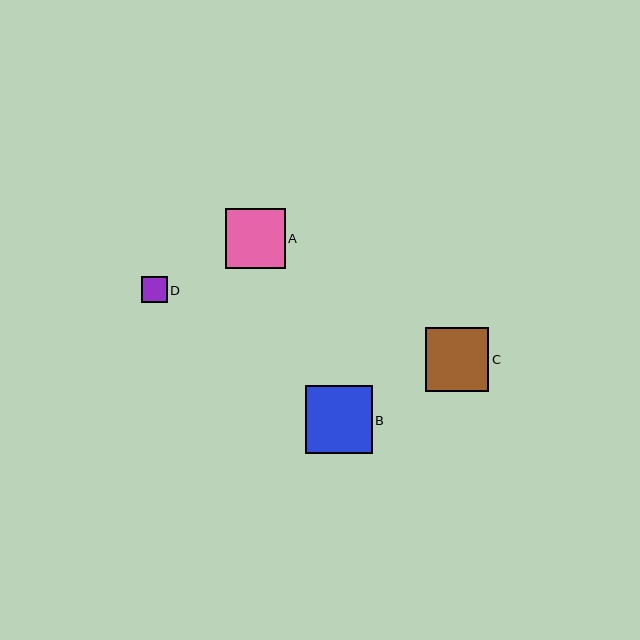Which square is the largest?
Square B is the largest with a size of approximately 67 pixels.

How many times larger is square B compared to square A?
Square B is approximately 1.1 times the size of square A.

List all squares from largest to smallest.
From largest to smallest: B, C, A, D.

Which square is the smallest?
Square D is the smallest with a size of approximately 26 pixels.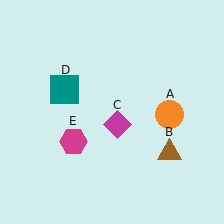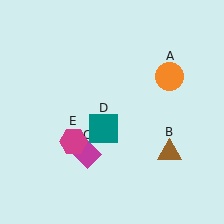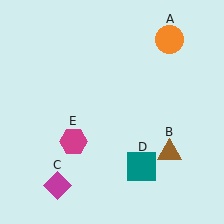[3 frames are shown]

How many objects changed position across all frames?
3 objects changed position: orange circle (object A), magenta diamond (object C), teal square (object D).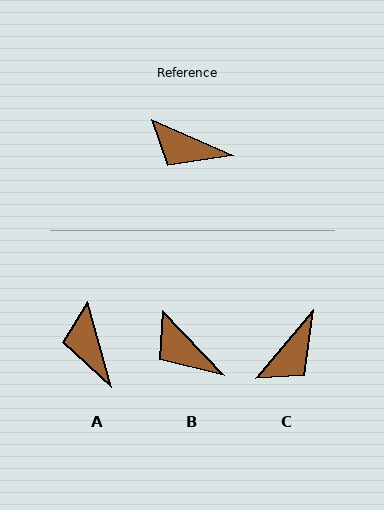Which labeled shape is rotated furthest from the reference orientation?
C, about 74 degrees away.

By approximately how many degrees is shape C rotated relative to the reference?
Approximately 74 degrees counter-clockwise.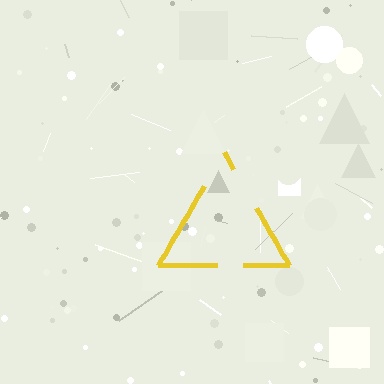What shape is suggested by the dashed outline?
The dashed outline suggests a triangle.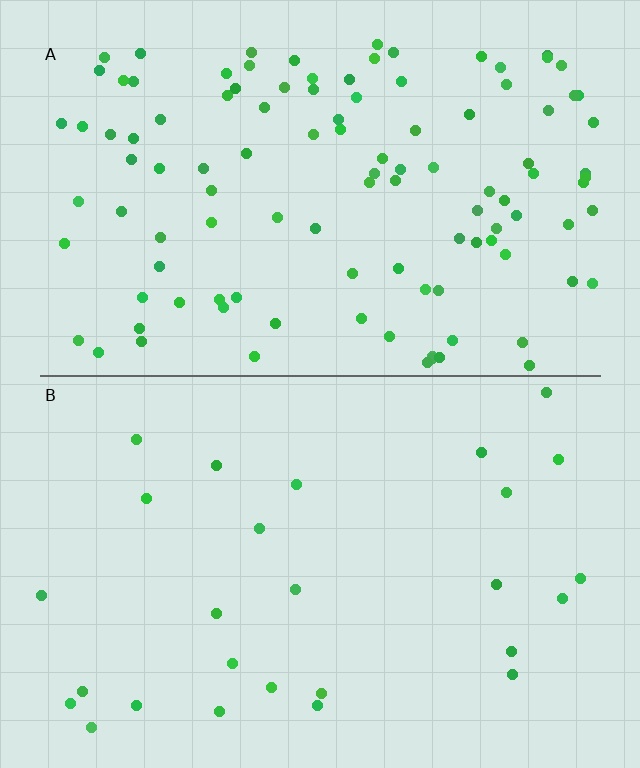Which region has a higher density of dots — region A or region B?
A (the top).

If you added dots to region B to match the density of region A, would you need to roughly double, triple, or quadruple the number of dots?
Approximately quadruple.